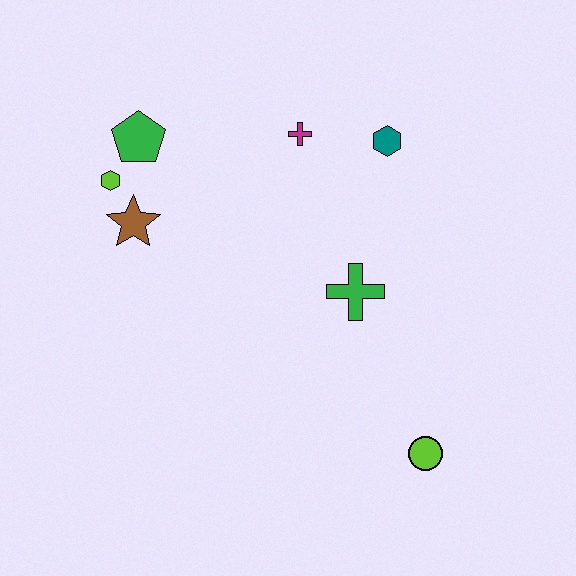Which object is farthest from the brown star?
The lime circle is farthest from the brown star.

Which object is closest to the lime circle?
The green cross is closest to the lime circle.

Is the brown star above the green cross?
Yes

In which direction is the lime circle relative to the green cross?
The lime circle is below the green cross.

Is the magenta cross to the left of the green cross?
Yes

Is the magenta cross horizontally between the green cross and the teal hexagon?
No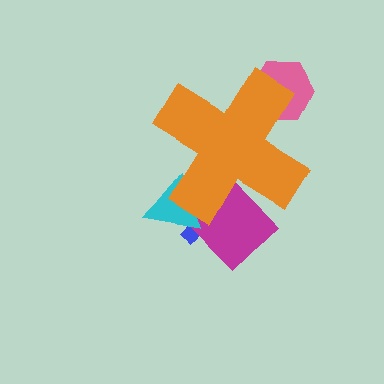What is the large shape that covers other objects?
An orange cross.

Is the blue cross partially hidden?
Yes, the blue cross is partially hidden behind the orange cross.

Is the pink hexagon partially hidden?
Yes, the pink hexagon is partially hidden behind the orange cross.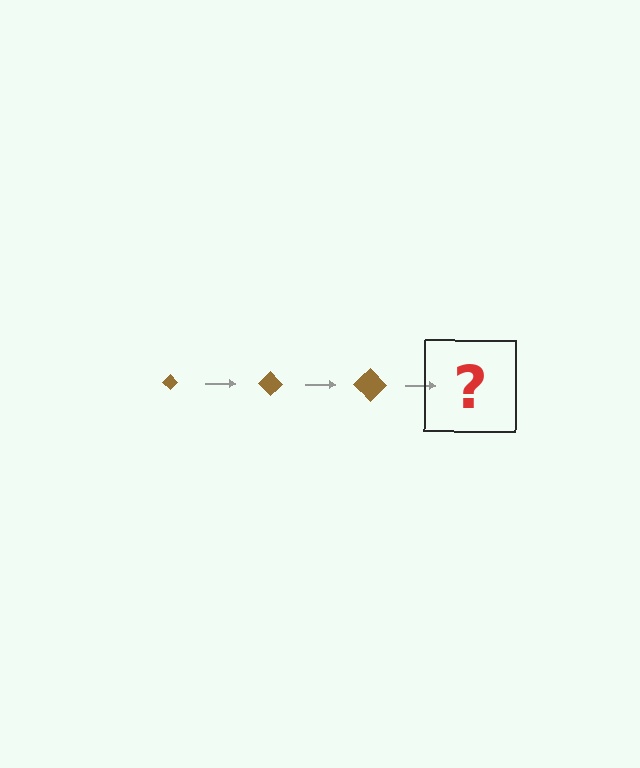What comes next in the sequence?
The next element should be a brown diamond, larger than the previous one.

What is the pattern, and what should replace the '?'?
The pattern is that the diamond gets progressively larger each step. The '?' should be a brown diamond, larger than the previous one.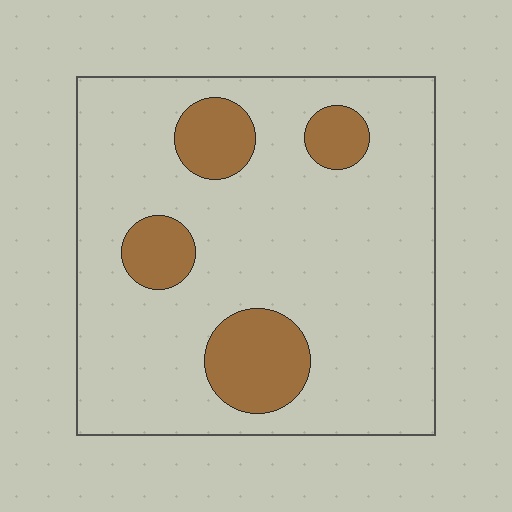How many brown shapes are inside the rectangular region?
4.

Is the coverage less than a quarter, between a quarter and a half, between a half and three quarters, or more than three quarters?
Less than a quarter.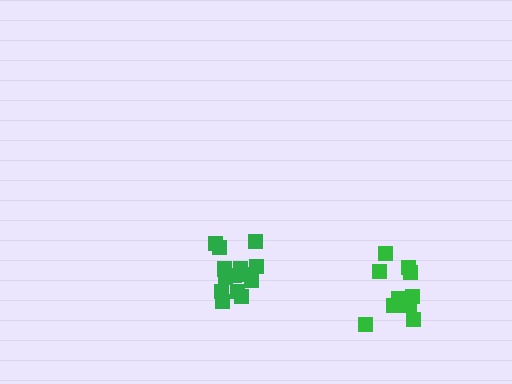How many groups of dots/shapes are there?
There are 2 groups.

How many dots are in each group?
Group 1: 15 dots, Group 2: 11 dots (26 total).